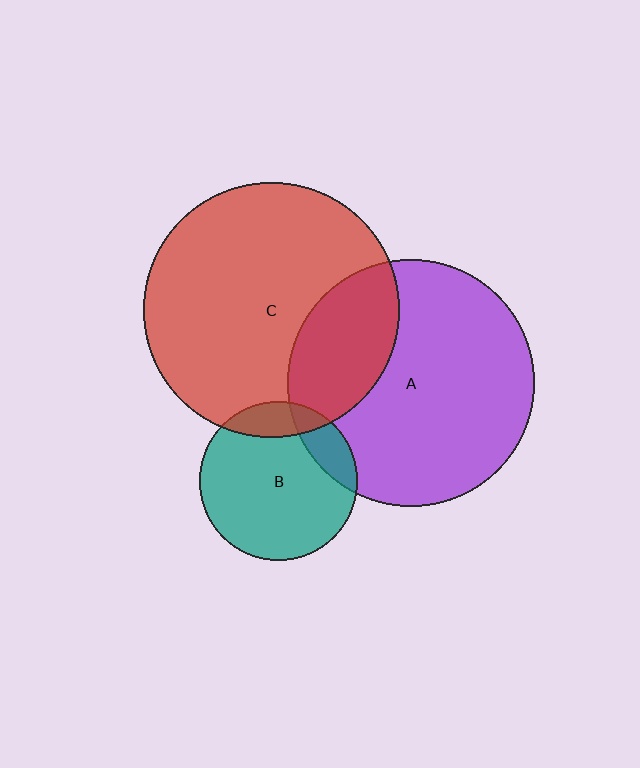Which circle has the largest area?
Circle C (red).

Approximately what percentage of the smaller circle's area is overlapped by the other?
Approximately 25%.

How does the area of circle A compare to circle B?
Approximately 2.4 times.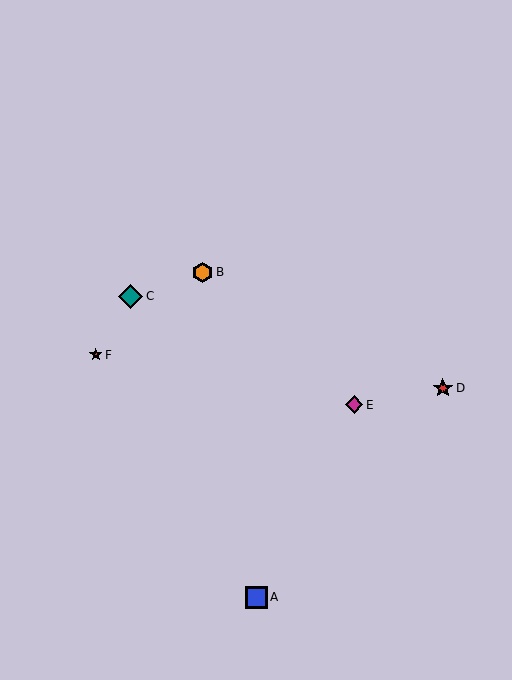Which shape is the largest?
The teal diamond (labeled C) is the largest.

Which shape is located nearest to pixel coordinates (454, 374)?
The red star (labeled D) at (443, 388) is nearest to that location.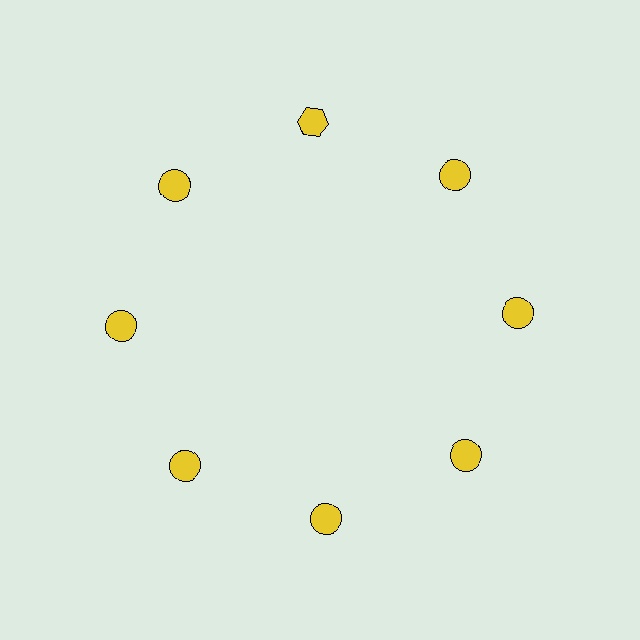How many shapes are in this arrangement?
There are 8 shapes arranged in a ring pattern.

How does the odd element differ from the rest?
It has a different shape: hexagon instead of circle.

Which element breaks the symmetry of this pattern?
The yellow hexagon at roughly the 12 o'clock position breaks the symmetry. All other shapes are yellow circles.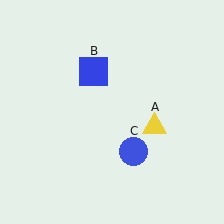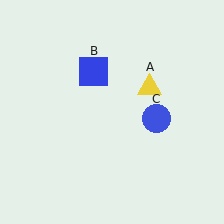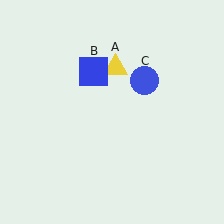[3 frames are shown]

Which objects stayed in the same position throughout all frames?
Blue square (object B) remained stationary.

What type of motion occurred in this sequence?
The yellow triangle (object A), blue circle (object C) rotated counterclockwise around the center of the scene.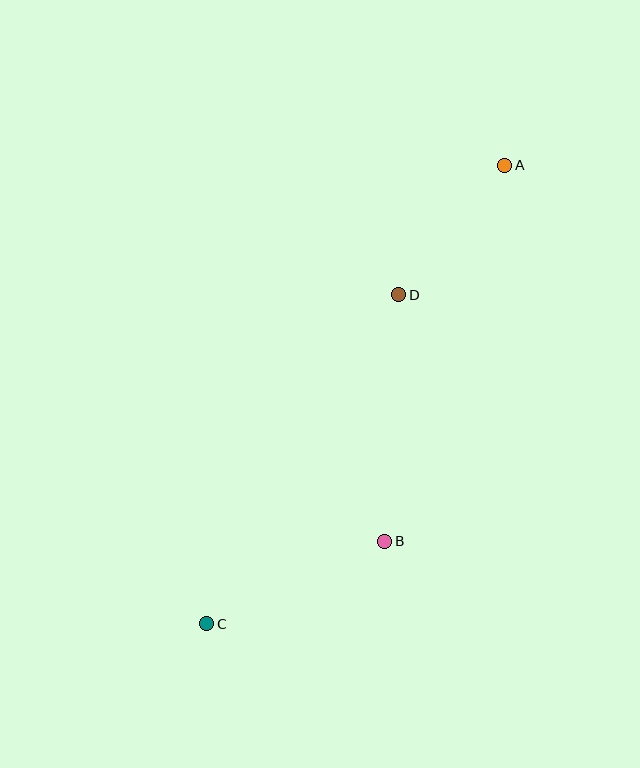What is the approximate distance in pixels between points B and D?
The distance between B and D is approximately 247 pixels.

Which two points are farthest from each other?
Points A and C are farthest from each other.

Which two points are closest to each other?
Points A and D are closest to each other.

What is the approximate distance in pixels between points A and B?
The distance between A and B is approximately 395 pixels.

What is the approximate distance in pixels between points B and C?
The distance between B and C is approximately 196 pixels.